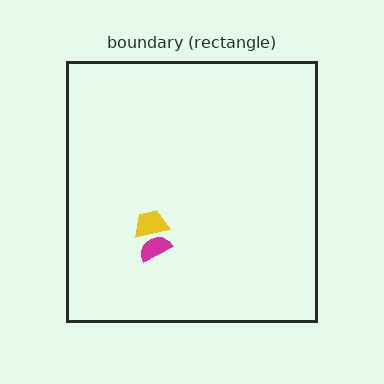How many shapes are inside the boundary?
2 inside, 0 outside.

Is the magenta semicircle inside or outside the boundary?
Inside.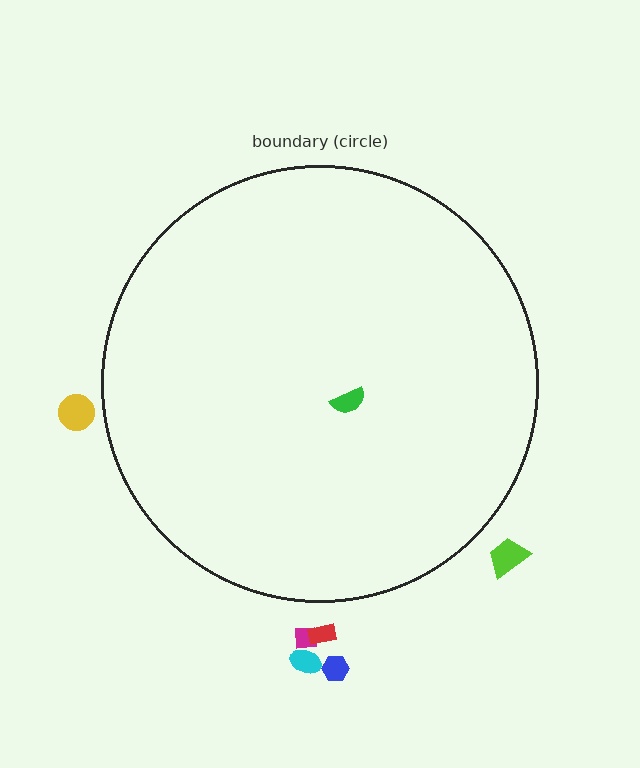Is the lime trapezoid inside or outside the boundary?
Outside.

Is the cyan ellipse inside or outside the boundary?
Outside.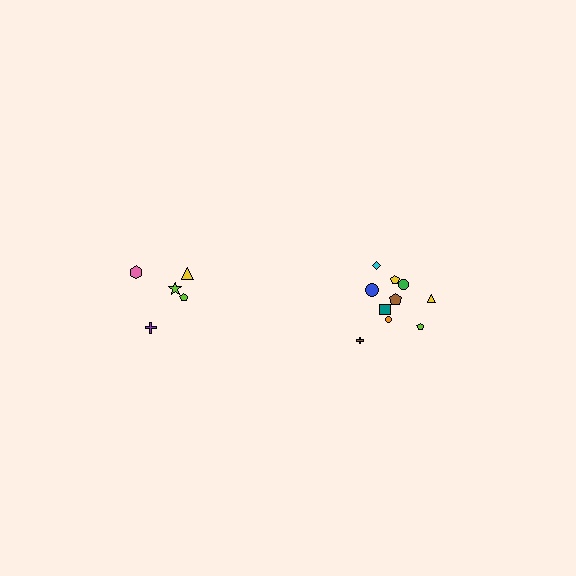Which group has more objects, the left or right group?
The right group.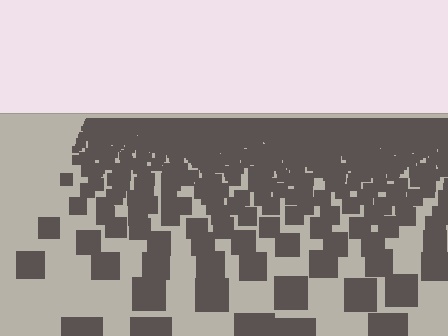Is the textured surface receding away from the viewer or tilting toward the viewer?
The surface is receding away from the viewer. Texture elements get smaller and denser toward the top.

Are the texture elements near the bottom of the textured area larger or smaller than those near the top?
Larger. Near the bottom, elements are closer to the viewer and appear at a bigger on-screen size.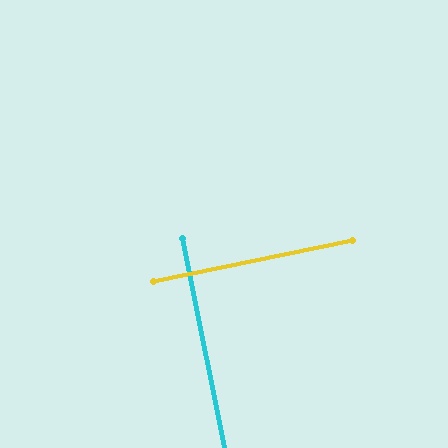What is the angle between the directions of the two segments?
Approximately 90 degrees.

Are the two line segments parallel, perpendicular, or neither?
Perpendicular — they meet at approximately 90°.